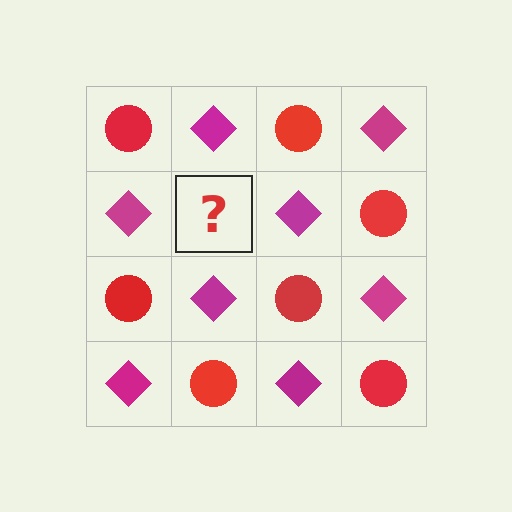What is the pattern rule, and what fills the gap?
The rule is that it alternates red circle and magenta diamond in a checkerboard pattern. The gap should be filled with a red circle.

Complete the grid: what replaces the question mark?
The question mark should be replaced with a red circle.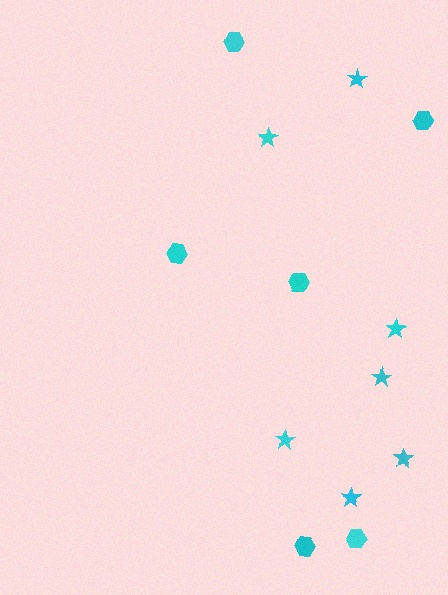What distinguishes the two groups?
There are 2 groups: one group of stars (7) and one group of hexagons (6).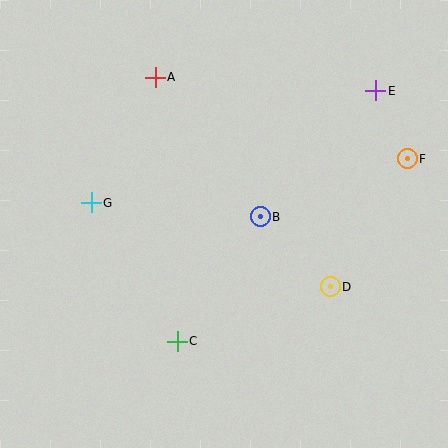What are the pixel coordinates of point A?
Point A is at (155, 78).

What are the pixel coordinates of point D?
Point D is at (330, 287).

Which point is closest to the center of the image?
Point B at (260, 217) is closest to the center.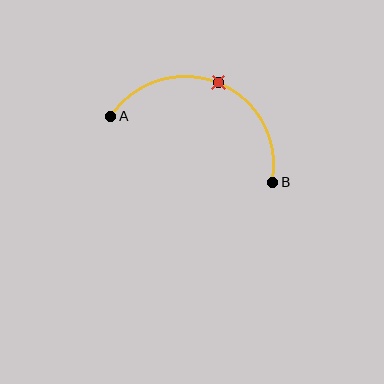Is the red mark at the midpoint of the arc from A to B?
Yes. The red mark lies on the arc at equal arc-length from both A and B — it is the arc midpoint.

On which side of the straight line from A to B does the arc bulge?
The arc bulges above the straight line connecting A and B.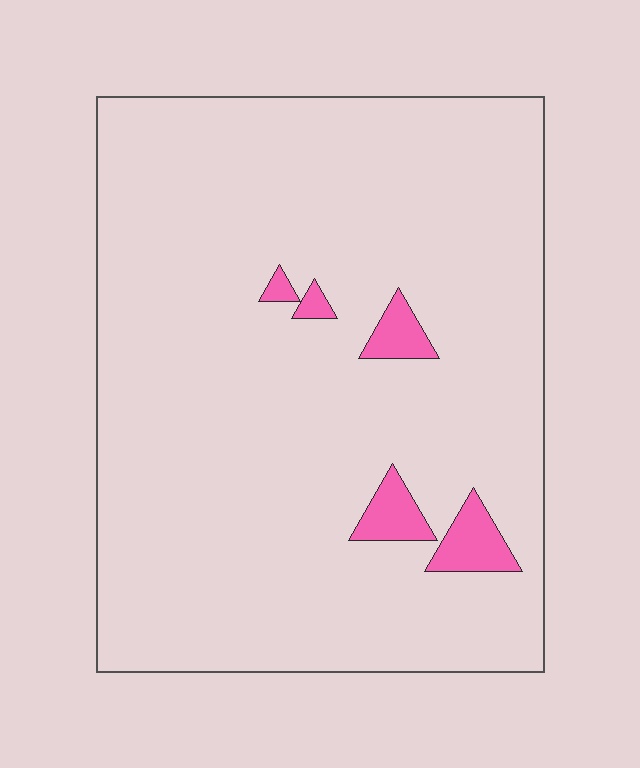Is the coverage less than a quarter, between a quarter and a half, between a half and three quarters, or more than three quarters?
Less than a quarter.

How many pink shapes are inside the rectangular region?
5.